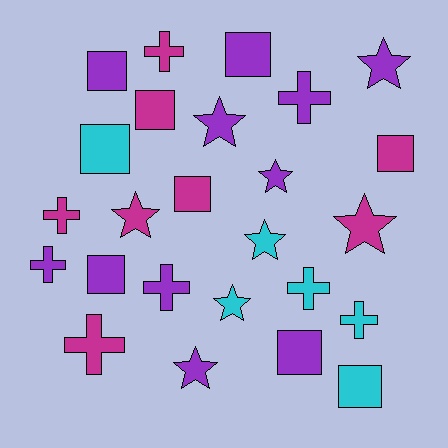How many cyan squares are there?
There are 2 cyan squares.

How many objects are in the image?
There are 25 objects.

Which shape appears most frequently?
Square, with 9 objects.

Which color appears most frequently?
Purple, with 11 objects.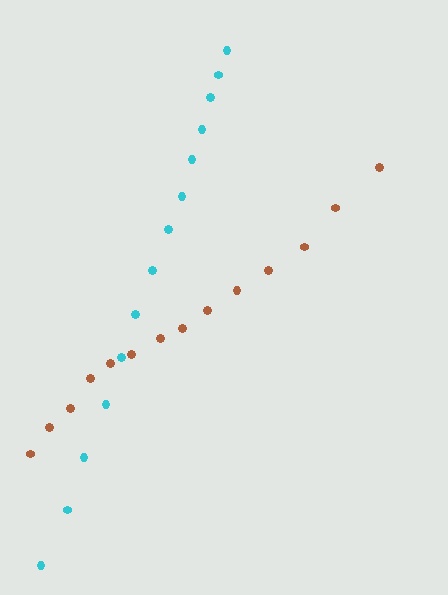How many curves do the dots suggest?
There are 2 distinct paths.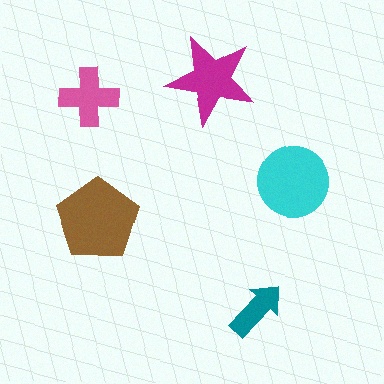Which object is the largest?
The brown pentagon.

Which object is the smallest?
The teal arrow.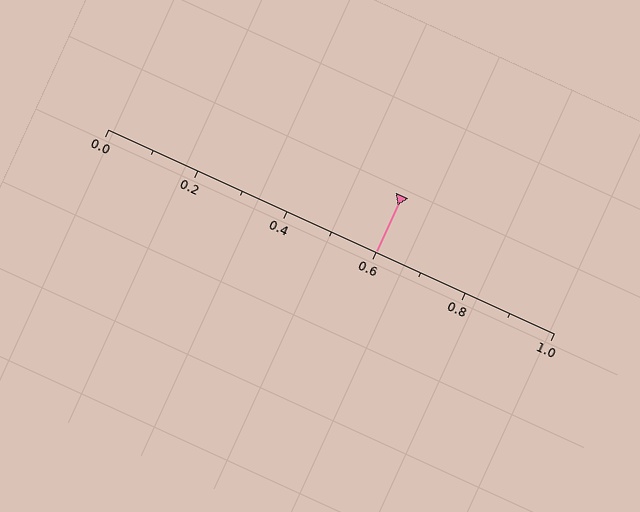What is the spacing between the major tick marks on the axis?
The major ticks are spaced 0.2 apart.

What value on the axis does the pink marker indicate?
The marker indicates approximately 0.6.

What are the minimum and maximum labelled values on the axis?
The axis runs from 0.0 to 1.0.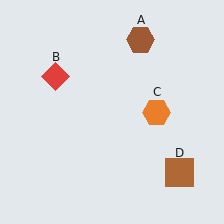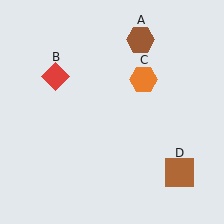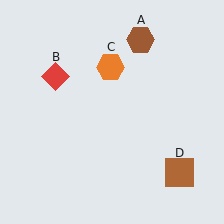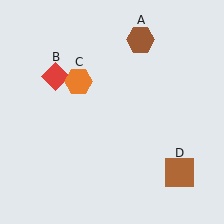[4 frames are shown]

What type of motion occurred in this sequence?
The orange hexagon (object C) rotated counterclockwise around the center of the scene.